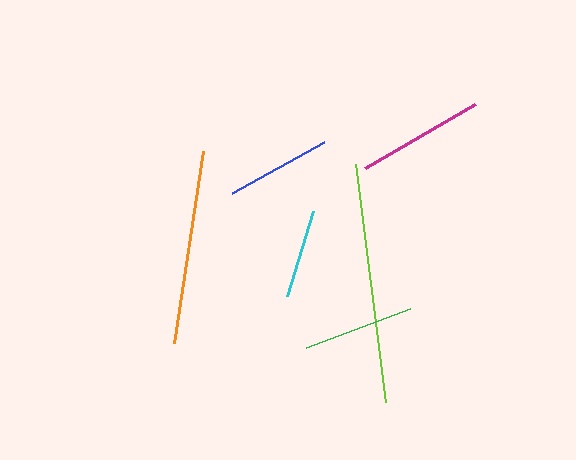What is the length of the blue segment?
The blue segment is approximately 105 pixels long.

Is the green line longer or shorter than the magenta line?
The magenta line is longer than the green line.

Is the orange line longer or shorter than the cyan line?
The orange line is longer than the cyan line.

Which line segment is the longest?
The lime line is the longest at approximately 240 pixels.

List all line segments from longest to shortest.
From longest to shortest: lime, orange, magenta, green, blue, cyan.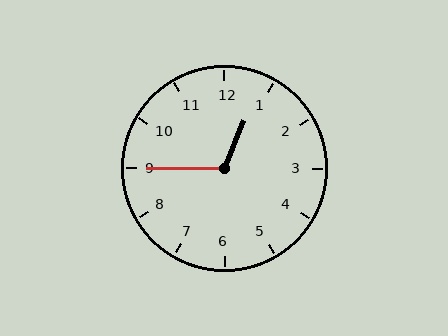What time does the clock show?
12:45.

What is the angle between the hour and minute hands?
Approximately 112 degrees.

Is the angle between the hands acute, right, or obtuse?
It is obtuse.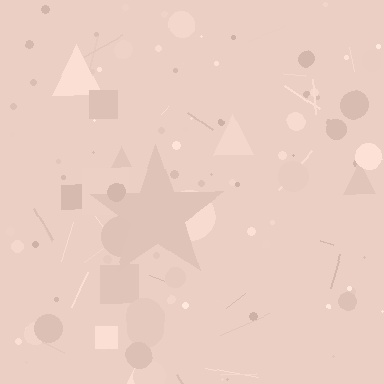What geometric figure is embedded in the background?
A star is embedded in the background.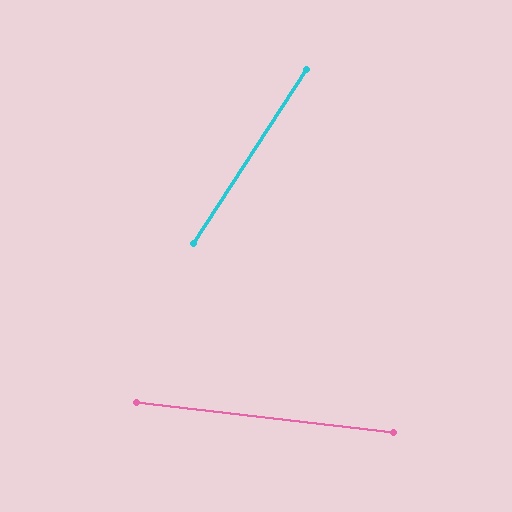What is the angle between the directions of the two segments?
Approximately 64 degrees.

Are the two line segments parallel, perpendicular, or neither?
Neither parallel nor perpendicular — they differ by about 64°.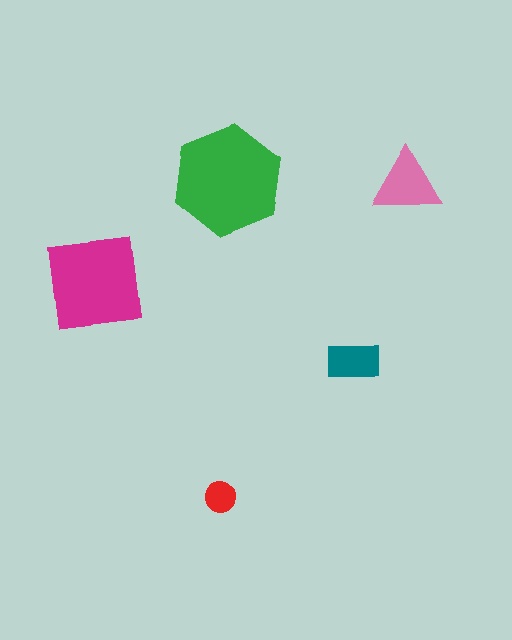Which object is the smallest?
The red circle.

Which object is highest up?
The green hexagon is topmost.